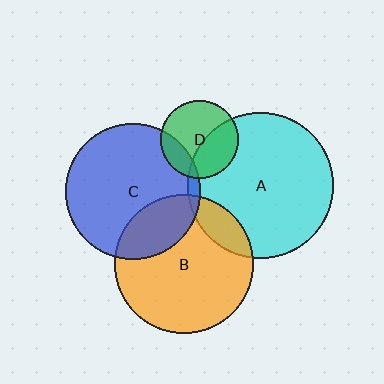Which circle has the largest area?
Circle A (cyan).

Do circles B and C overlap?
Yes.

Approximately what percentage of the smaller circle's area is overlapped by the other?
Approximately 25%.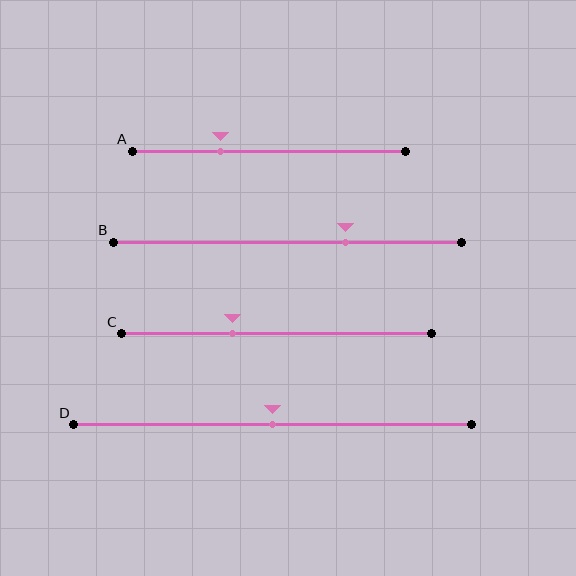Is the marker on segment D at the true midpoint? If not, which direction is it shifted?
Yes, the marker on segment D is at the true midpoint.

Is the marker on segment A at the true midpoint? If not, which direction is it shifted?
No, the marker on segment A is shifted to the left by about 18% of the segment length.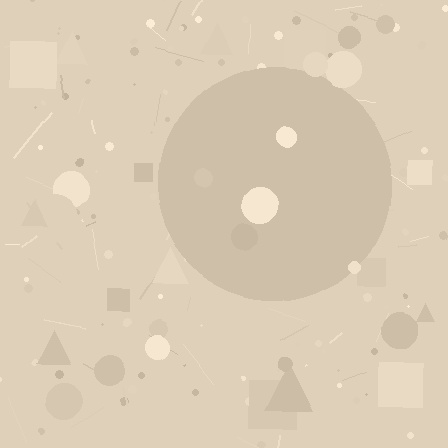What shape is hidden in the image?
A circle is hidden in the image.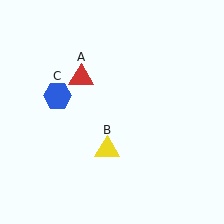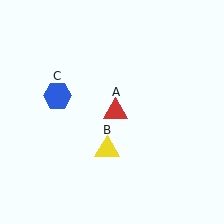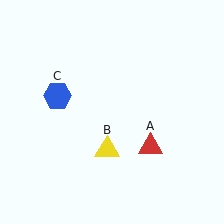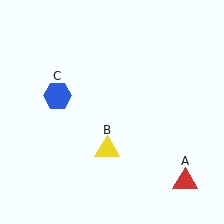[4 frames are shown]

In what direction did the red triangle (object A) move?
The red triangle (object A) moved down and to the right.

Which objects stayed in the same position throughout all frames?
Yellow triangle (object B) and blue hexagon (object C) remained stationary.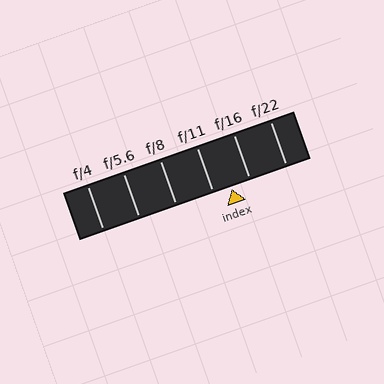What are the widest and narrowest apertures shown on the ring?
The widest aperture shown is f/4 and the narrowest is f/22.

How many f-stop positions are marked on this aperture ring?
There are 6 f-stop positions marked.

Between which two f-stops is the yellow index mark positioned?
The index mark is between f/11 and f/16.